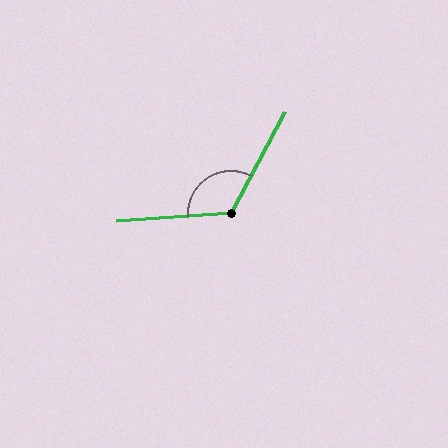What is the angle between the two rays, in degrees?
Approximately 122 degrees.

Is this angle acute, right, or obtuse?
It is obtuse.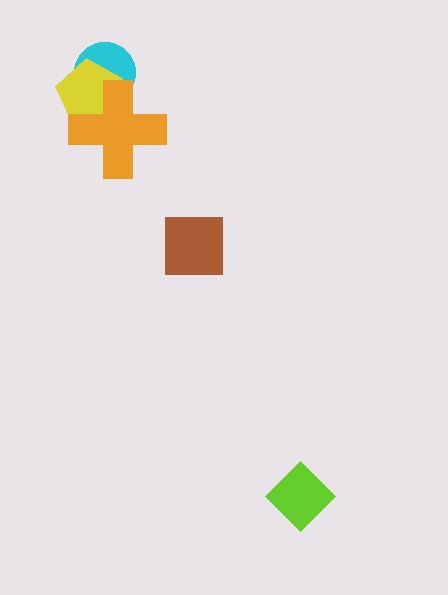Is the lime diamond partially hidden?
No, no other shape covers it.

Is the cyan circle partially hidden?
Yes, it is partially covered by another shape.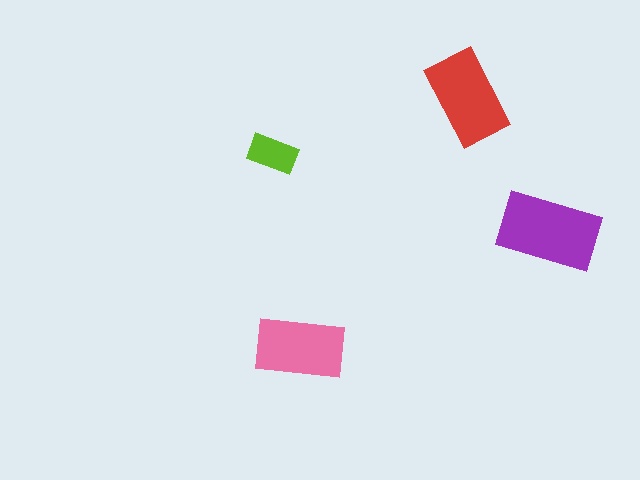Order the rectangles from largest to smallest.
the purple one, the red one, the pink one, the lime one.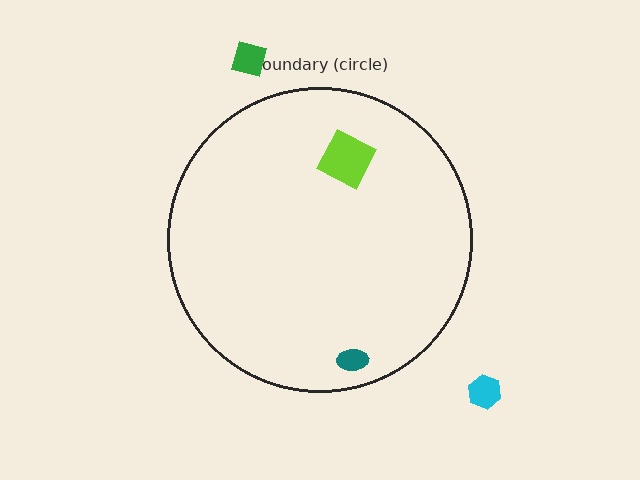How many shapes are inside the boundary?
2 inside, 2 outside.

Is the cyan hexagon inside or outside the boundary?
Outside.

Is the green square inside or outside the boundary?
Outside.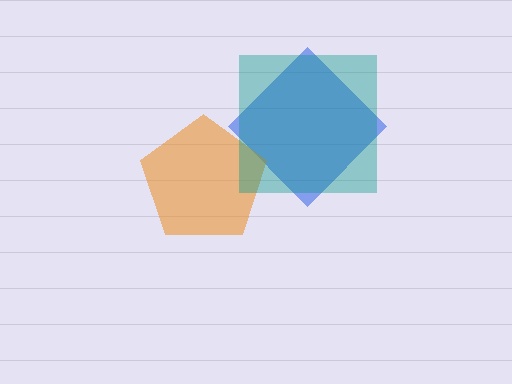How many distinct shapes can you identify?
There are 3 distinct shapes: a blue diamond, an orange pentagon, a teal square.